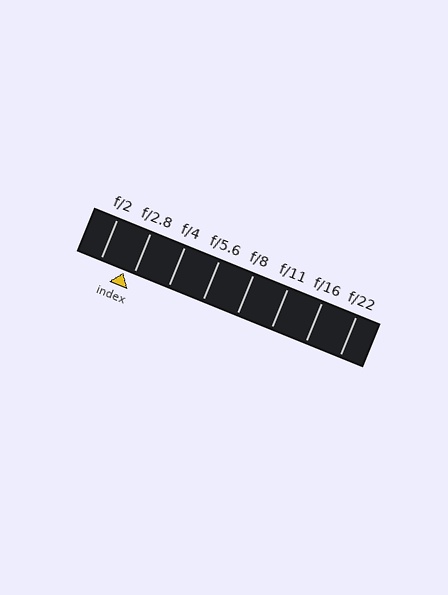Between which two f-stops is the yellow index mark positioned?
The index mark is between f/2 and f/2.8.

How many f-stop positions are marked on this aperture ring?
There are 8 f-stop positions marked.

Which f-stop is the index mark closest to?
The index mark is closest to f/2.8.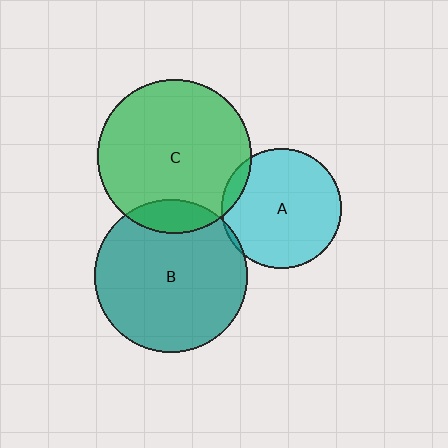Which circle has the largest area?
Circle C (green).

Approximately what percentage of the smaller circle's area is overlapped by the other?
Approximately 5%.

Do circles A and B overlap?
Yes.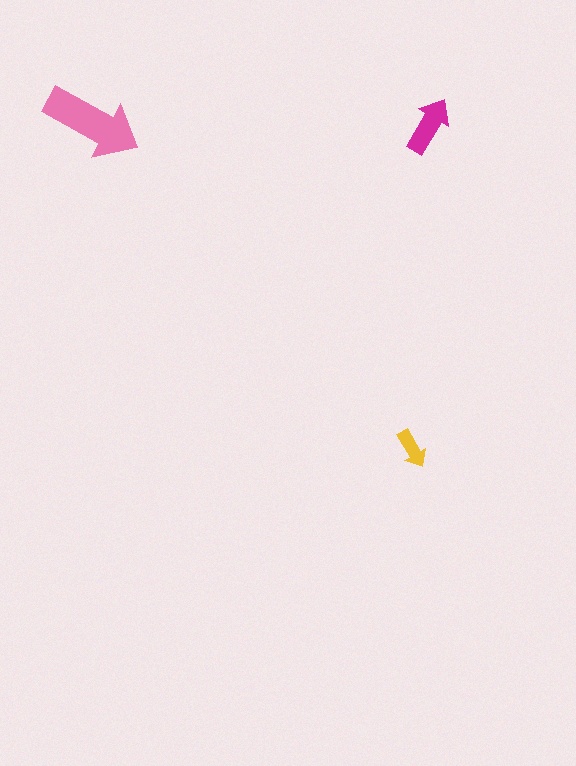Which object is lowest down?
The yellow arrow is bottommost.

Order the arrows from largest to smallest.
the pink one, the magenta one, the yellow one.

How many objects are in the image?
There are 3 objects in the image.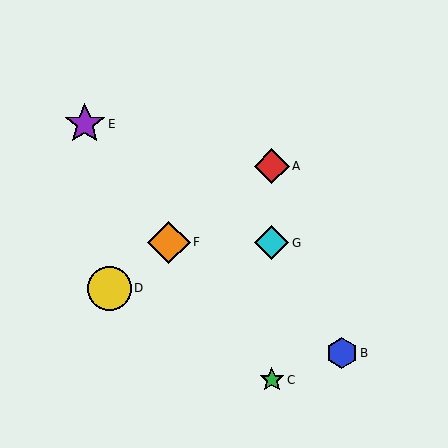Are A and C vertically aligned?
Yes, both are at x≈272.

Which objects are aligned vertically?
Objects A, C, G are aligned vertically.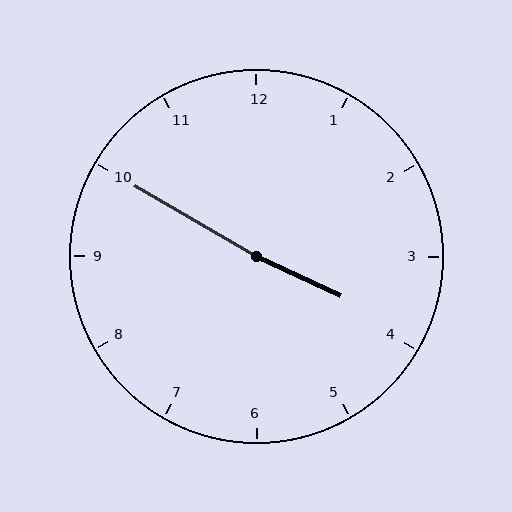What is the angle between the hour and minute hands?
Approximately 175 degrees.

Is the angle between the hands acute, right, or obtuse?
It is obtuse.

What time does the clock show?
3:50.